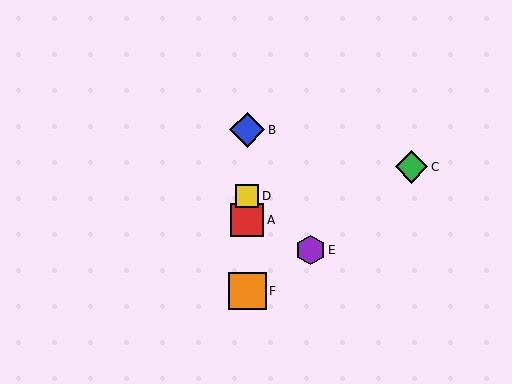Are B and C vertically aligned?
No, B is at x≈247 and C is at x≈412.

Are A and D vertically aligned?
Yes, both are at x≈247.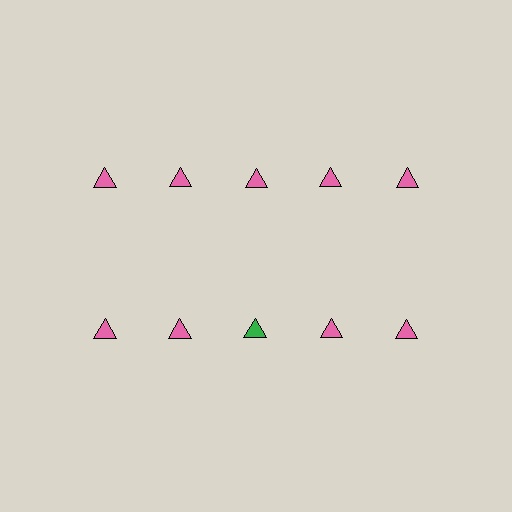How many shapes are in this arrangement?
There are 10 shapes arranged in a grid pattern.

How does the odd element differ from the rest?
It has a different color: green instead of pink.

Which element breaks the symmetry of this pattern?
The green triangle in the second row, center column breaks the symmetry. All other shapes are pink triangles.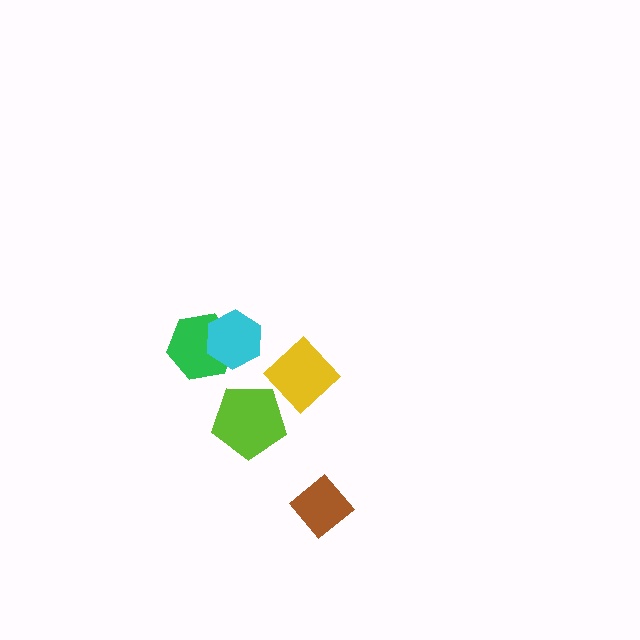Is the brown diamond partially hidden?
No, no other shape covers it.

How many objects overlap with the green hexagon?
1 object overlaps with the green hexagon.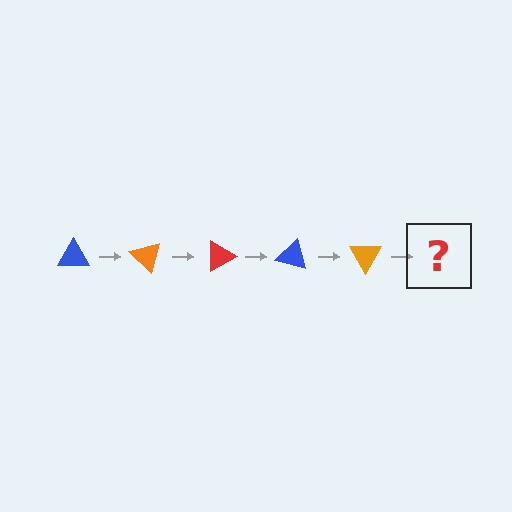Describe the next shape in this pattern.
It should be a red triangle, rotated 225 degrees from the start.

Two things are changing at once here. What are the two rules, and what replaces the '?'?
The two rules are that it rotates 45 degrees each step and the color cycles through blue, orange, and red. The '?' should be a red triangle, rotated 225 degrees from the start.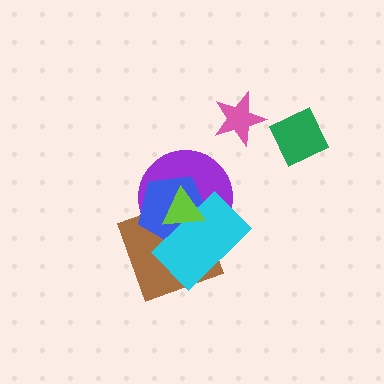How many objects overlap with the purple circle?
4 objects overlap with the purple circle.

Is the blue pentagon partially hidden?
Yes, it is partially covered by another shape.